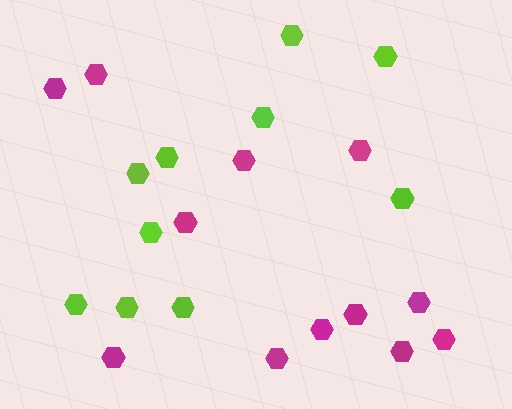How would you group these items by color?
There are 2 groups: one group of lime hexagons (10) and one group of magenta hexagons (12).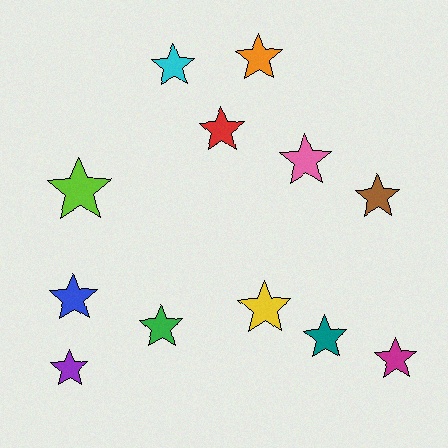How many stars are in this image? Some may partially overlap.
There are 12 stars.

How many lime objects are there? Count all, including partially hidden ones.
There is 1 lime object.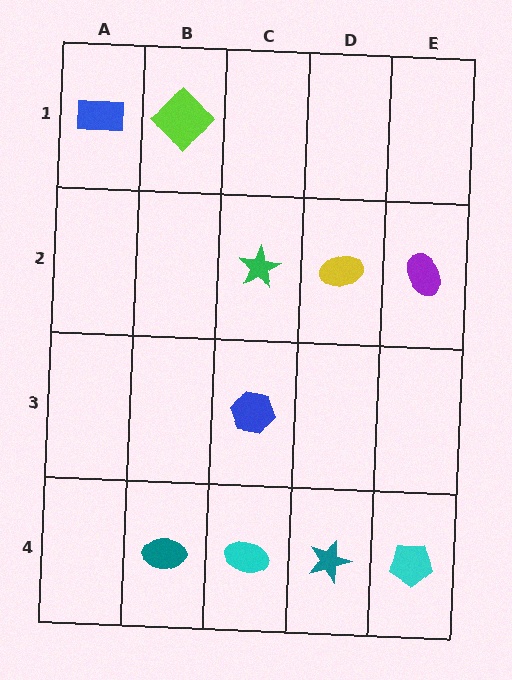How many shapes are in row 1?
2 shapes.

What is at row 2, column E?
A purple ellipse.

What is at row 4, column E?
A cyan pentagon.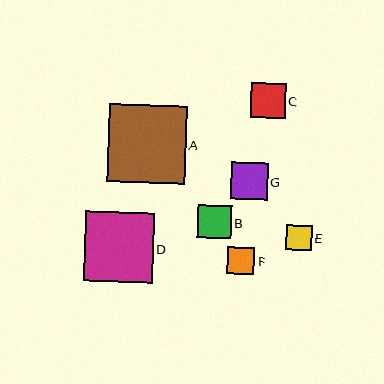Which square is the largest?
Square A is the largest with a size of approximately 78 pixels.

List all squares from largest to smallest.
From largest to smallest: A, D, G, C, B, F, E.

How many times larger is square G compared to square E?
Square G is approximately 1.5 times the size of square E.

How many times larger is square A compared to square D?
Square A is approximately 1.1 times the size of square D.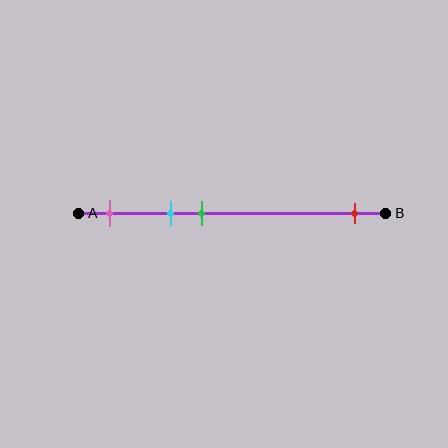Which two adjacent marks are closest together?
The cyan and green marks are the closest adjacent pair.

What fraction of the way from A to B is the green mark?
The green mark is approximately 40% (0.4) of the way from A to B.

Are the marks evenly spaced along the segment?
No, the marks are not evenly spaced.